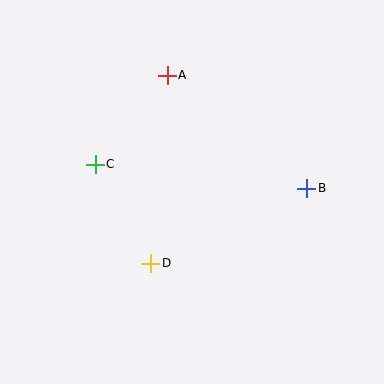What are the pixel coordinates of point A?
Point A is at (167, 75).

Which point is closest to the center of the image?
Point D at (151, 263) is closest to the center.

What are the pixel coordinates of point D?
Point D is at (151, 263).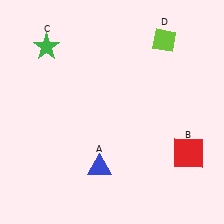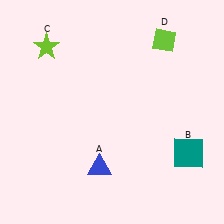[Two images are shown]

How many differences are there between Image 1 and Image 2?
There are 2 differences between the two images.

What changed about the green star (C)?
In Image 1, C is green. In Image 2, it changed to lime.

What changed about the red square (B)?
In Image 1, B is red. In Image 2, it changed to teal.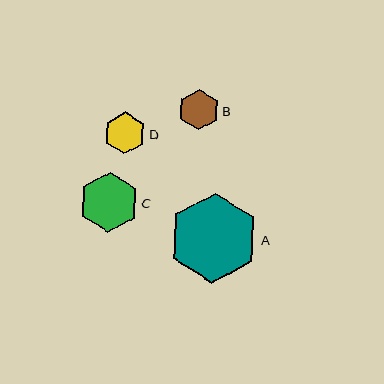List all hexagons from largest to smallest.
From largest to smallest: A, C, D, B.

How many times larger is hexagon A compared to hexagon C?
Hexagon A is approximately 1.5 times the size of hexagon C.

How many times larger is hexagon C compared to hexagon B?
Hexagon C is approximately 1.5 times the size of hexagon B.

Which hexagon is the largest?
Hexagon A is the largest with a size of approximately 90 pixels.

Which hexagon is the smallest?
Hexagon B is the smallest with a size of approximately 41 pixels.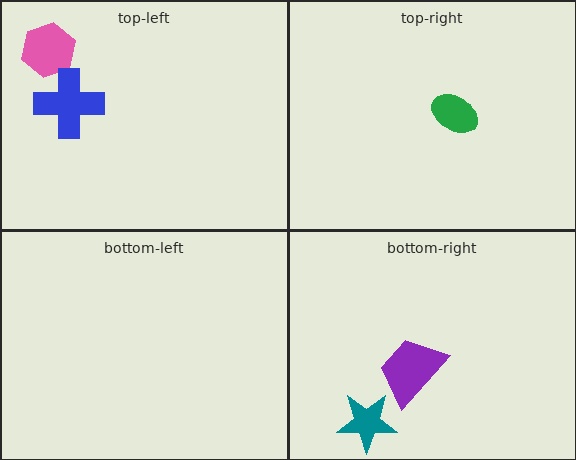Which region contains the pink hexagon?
The top-left region.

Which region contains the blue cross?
The top-left region.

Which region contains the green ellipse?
The top-right region.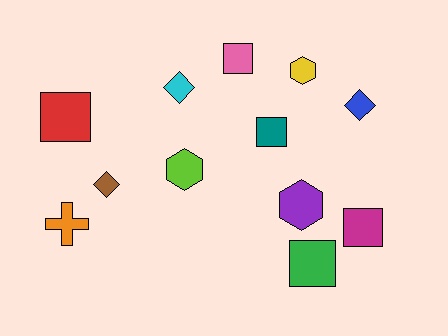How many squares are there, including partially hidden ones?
There are 5 squares.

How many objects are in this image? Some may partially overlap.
There are 12 objects.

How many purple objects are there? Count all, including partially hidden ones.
There is 1 purple object.